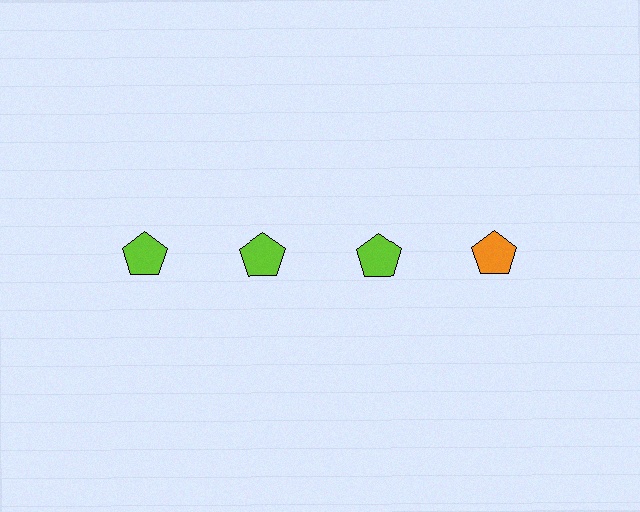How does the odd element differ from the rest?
It has a different color: orange instead of lime.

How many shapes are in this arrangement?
There are 4 shapes arranged in a grid pattern.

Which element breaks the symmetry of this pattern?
The orange pentagon in the top row, second from right column breaks the symmetry. All other shapes are lime pentagons.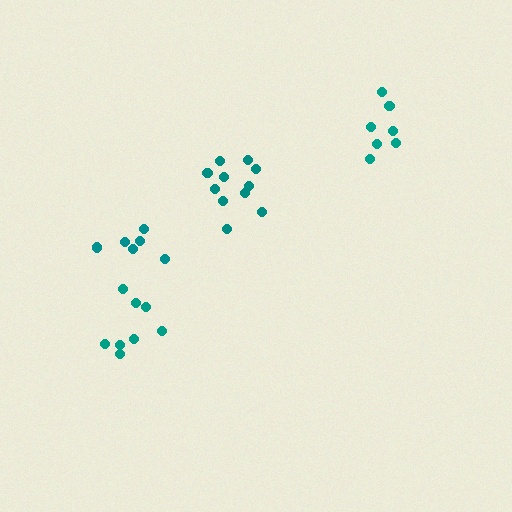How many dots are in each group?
Group 1: 11 dots, Group 2: 7 dots, Group 3: 9 dots, Group 4: 6 dots (33 total).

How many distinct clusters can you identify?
There are 4 distinct clusters.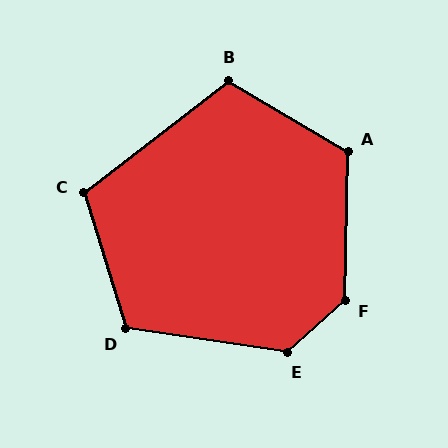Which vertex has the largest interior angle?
F, at approximately 133 degrees.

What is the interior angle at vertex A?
Approximately 120 degrees (obtuse).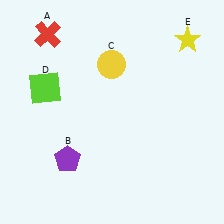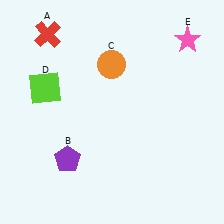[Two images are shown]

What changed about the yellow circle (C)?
In Image 1, C is yellow. In Image 2, it changed to orange.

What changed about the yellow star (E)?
In Image 1, E is yellow. In Image 2, it changed to pink.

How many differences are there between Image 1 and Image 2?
There are 2 differences between the two images.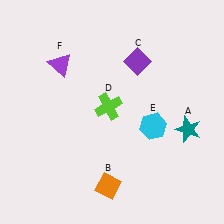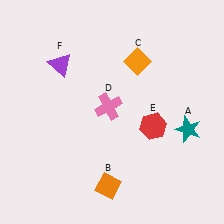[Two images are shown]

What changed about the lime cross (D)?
In Image 1, D is lime. In Image 2, it changed to pink.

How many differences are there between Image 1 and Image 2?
There are 3 differences between the two images.